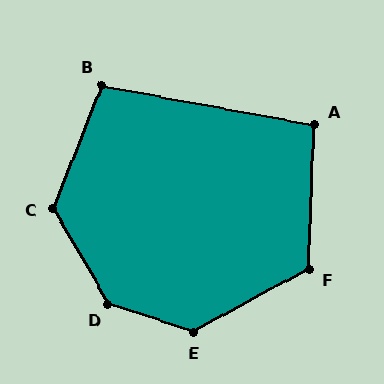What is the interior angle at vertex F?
Approximately 121 degrees (obtuse).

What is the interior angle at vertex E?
Approximately 133 degrees (obtuse).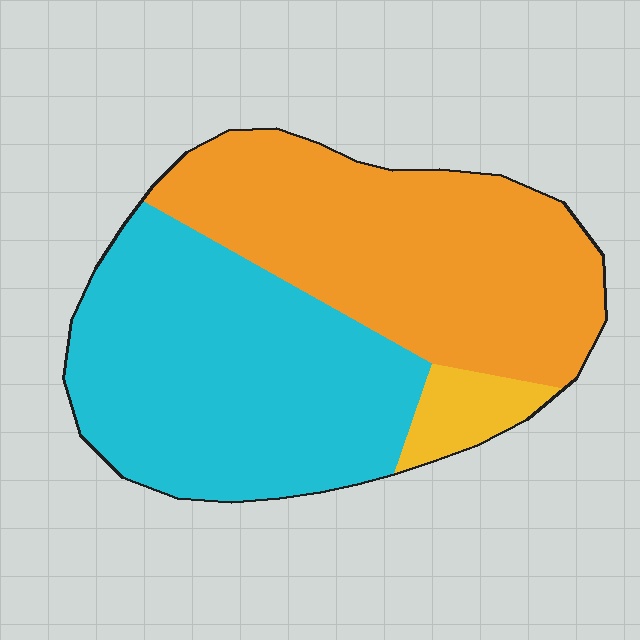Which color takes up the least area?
Yellow, at roughly 5%.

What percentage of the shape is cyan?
Cyan covers 48% of the shape.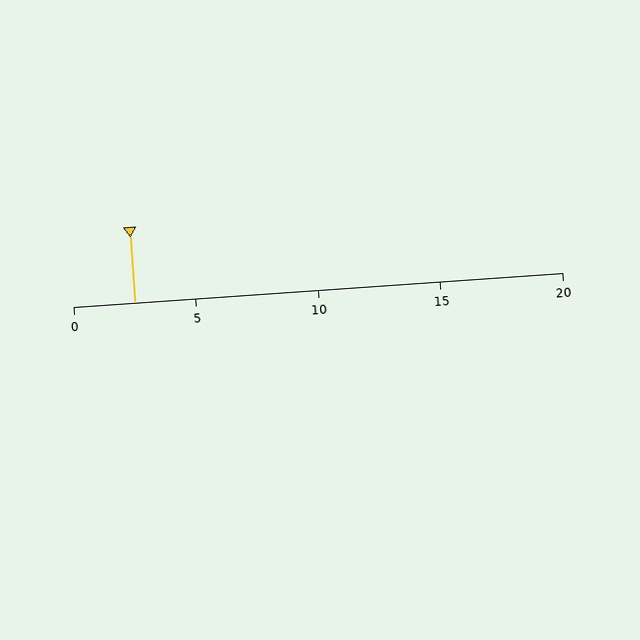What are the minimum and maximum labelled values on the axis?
The axis runs from 0 to 20.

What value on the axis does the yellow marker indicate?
The marker indicates approximately 2.5.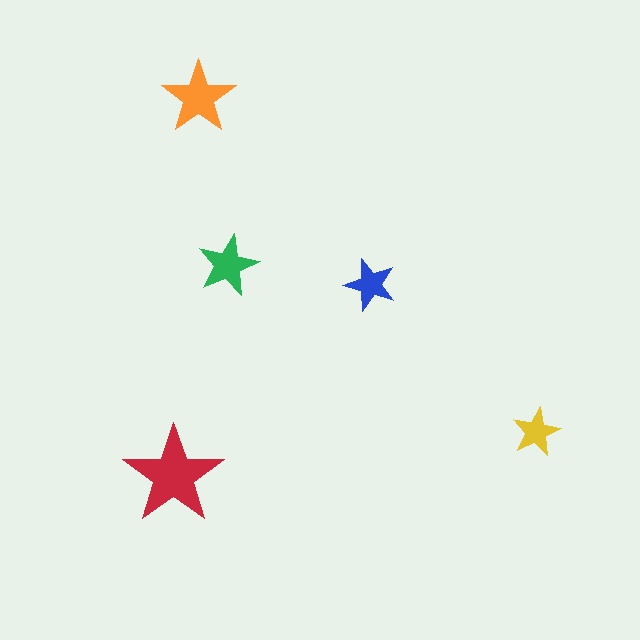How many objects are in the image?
There are 5 objects in the image.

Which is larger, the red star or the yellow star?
The red one.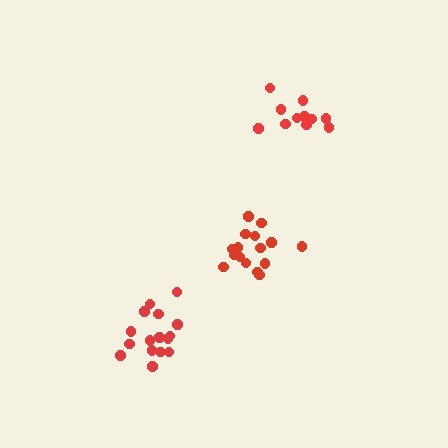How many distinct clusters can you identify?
There are 3 distinct clusters.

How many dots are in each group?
Group 1: 16 dots, Group 2: 11 dots, Group 3: 16 dots (43 total).